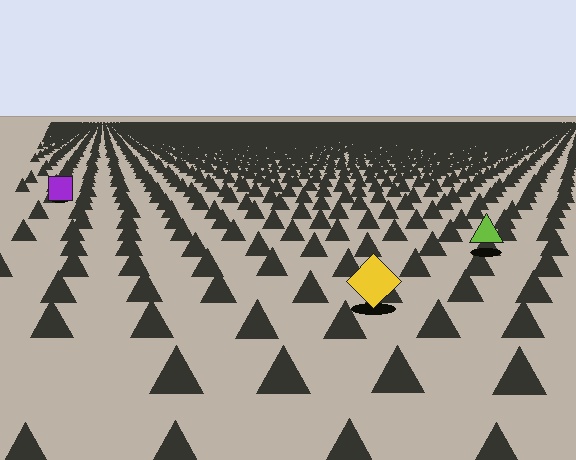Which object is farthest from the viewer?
The purple square is farthest from the viewer. It appears smaller and the ground texture around it is denser.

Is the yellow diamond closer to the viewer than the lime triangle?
Yes. The yellow diamond is closer — you can tell from the texture gradient: the ground texture is coarser near it.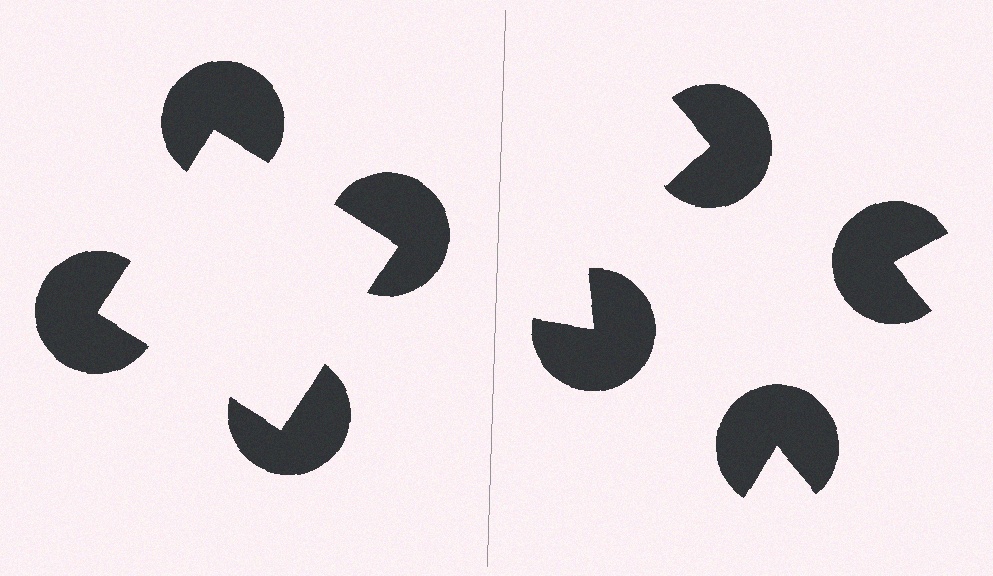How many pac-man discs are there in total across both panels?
8 — 4 on each side.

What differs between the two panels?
The pac-man discs are positioned identically on both sides; only the wedge orientations differ. On the left they align to a square; on the right they are misaligned.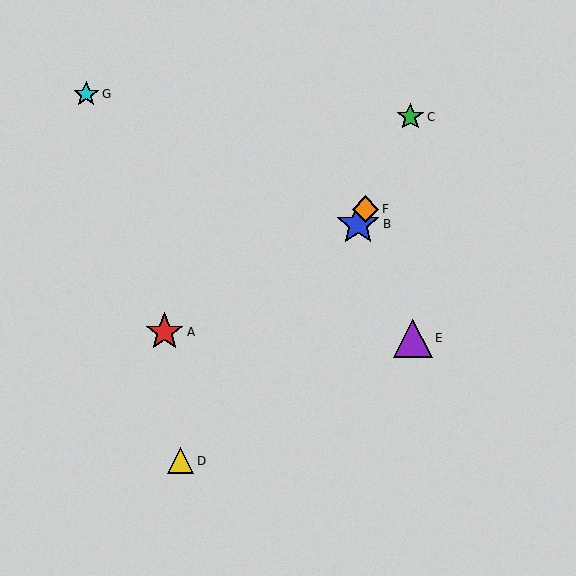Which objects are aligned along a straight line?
Objects B, C, F are aligned along a straight line.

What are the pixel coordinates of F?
Object F is at (365, 209).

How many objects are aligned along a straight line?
3 objects (B, C, F) are aligned along a straight line.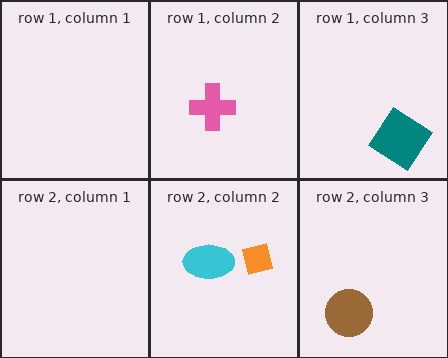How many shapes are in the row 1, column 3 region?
1.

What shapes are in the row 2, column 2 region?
The cyan ellipse, the orange square.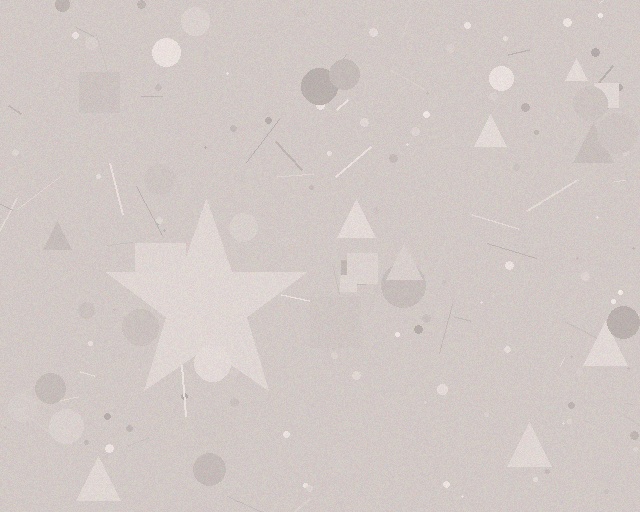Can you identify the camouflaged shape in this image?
The camouflaged shape is a star.